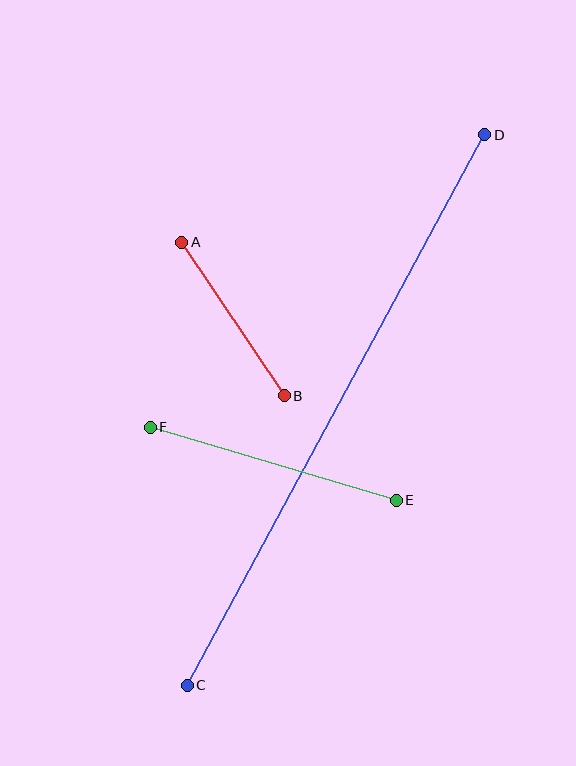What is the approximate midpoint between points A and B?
The midpoint is at approximately (233, 319) pixels.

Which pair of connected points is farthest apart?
Points C and D are farthest apart.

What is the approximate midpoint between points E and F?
The midpoint is at approximately (273, 464) pixels.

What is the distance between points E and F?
The distance is approximately 257 pixels.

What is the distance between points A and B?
The distance is approximately 185 pixels.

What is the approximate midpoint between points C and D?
The midpoint is at approximately (336, 410) pixels.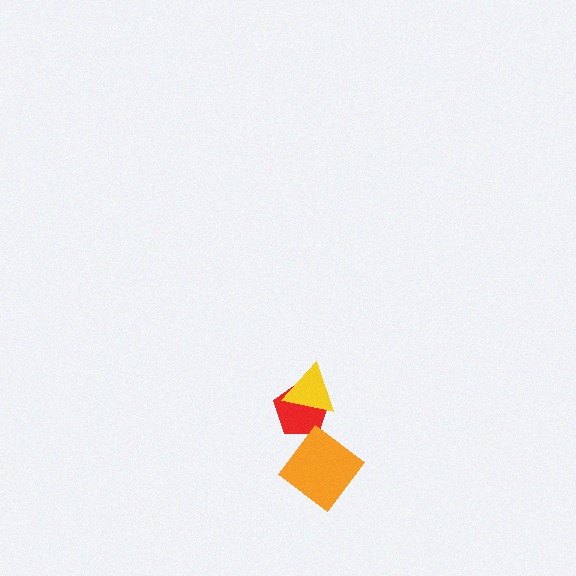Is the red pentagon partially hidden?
Yes, it is partially covered by another shape.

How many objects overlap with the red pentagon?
1 object overlaps with the red pentagon.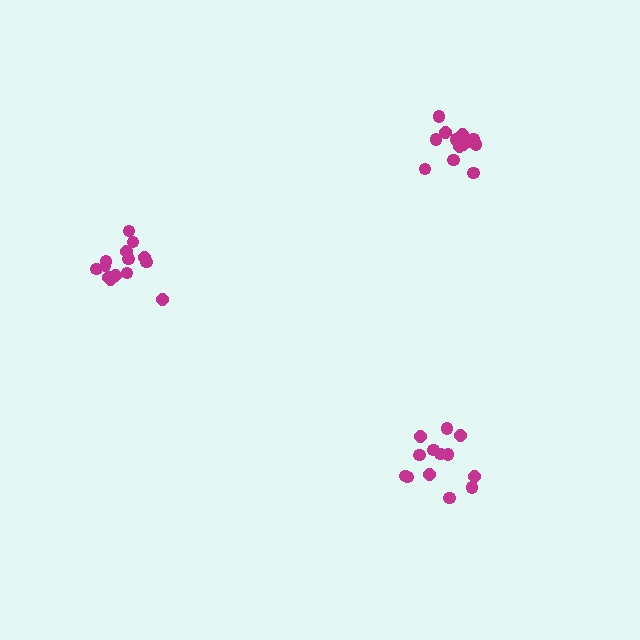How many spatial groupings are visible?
There are 3 spatial groupings.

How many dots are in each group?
Group 1: 13 dots, Group 2: 14 dots, Group 3: 13 dots (40 total).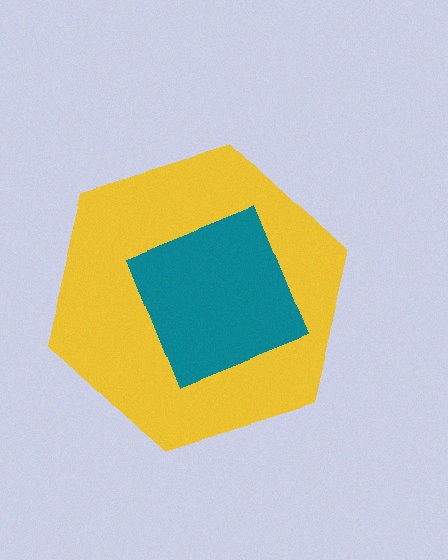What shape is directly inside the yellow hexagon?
The teal square.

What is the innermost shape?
The teal square.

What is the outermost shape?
The yellow hexagon.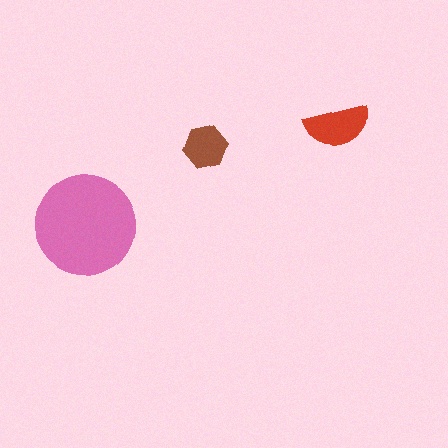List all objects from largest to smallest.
The pink circle, the red semicircle, the brown hexagon.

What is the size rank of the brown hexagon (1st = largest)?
3rd.